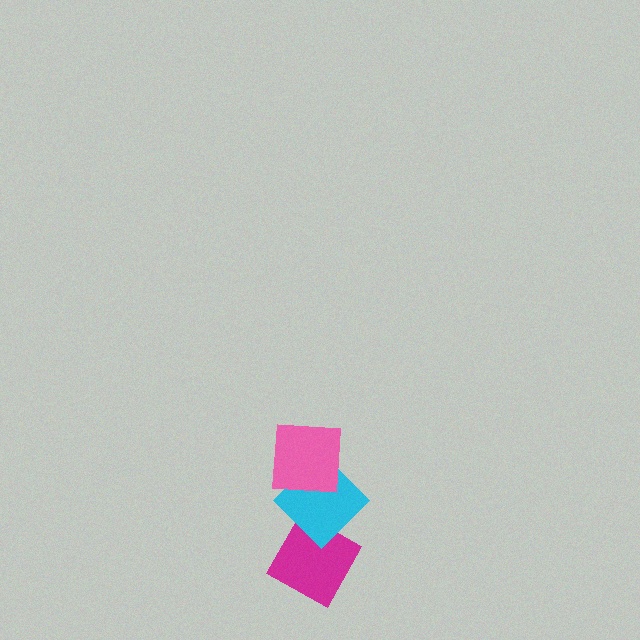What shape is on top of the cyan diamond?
The pink square is on top of the cyan diamond.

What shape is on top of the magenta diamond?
The cyan diamond is on top of the magenta diamond.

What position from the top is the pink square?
The pink square is 1st from the top.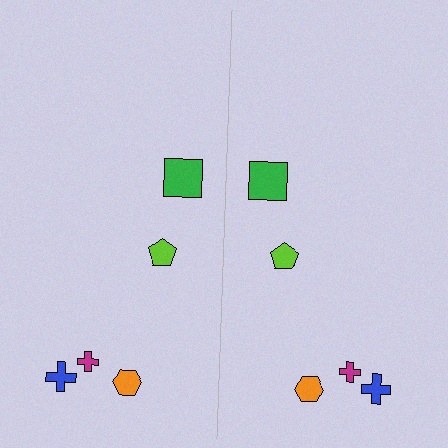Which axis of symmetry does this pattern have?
The pattern has a vertical axis of symmetry running through the center of the image.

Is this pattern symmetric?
Yes, this pattern has bilateral (reflection) symmetry.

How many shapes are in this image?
There are 10 shapes in this image.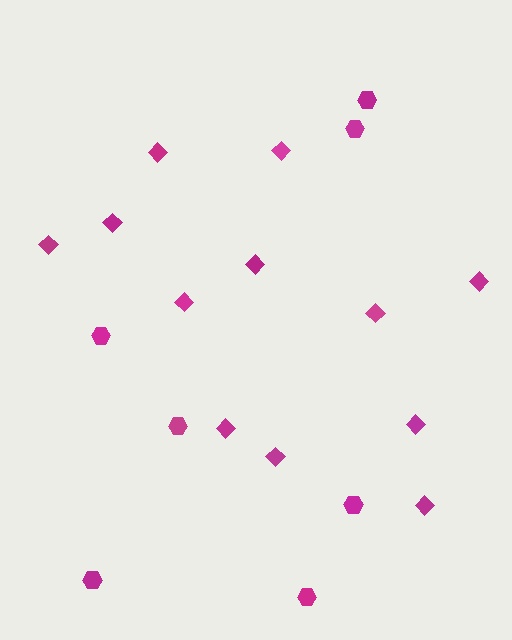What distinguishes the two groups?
There are 2 groups: one group of diamonds (12) and one group of hexagons (7).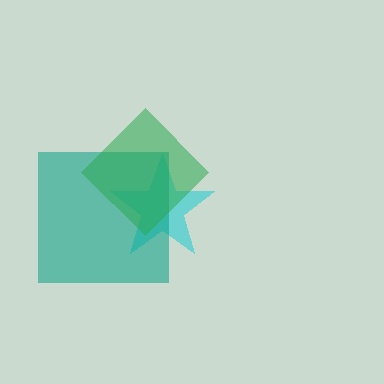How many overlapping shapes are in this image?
There are 3 overlapping shapes in the image.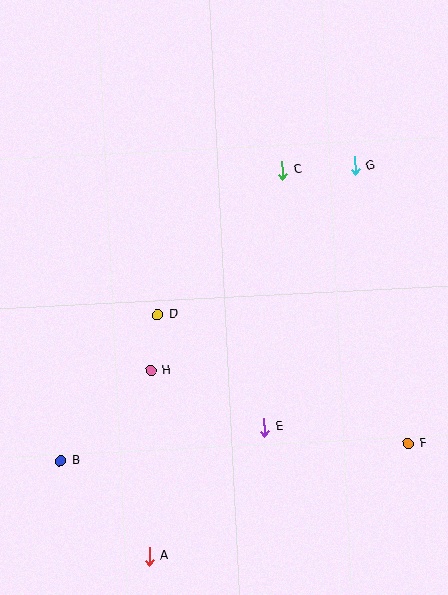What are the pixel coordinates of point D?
Point D is at (157, 314).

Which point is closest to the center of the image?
Point D at (157, 314) is closest to the center.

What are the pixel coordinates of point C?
Point C is at (282, 170).